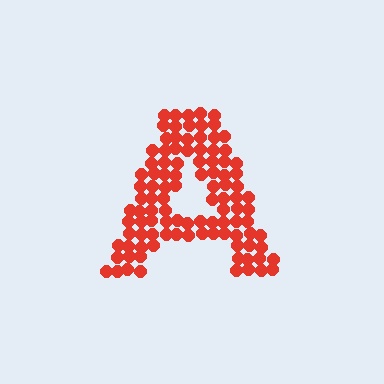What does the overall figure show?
The overall figure shows the letter A.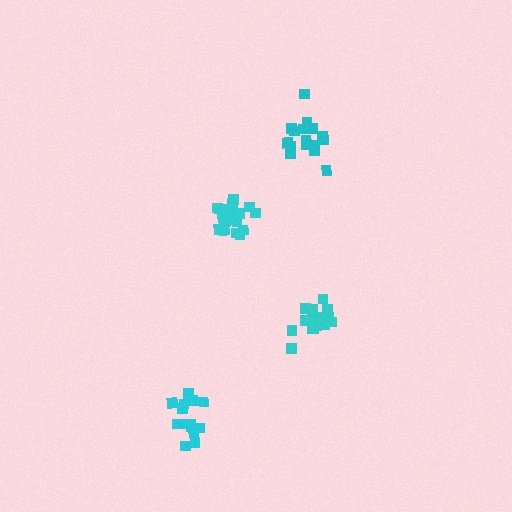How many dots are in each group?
Group 1: 17 dots, Group 2: 21 dots, Group 3: 17 dots, Group 4: 15 dots (70 total).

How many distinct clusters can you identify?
There are 4 distinct clusters.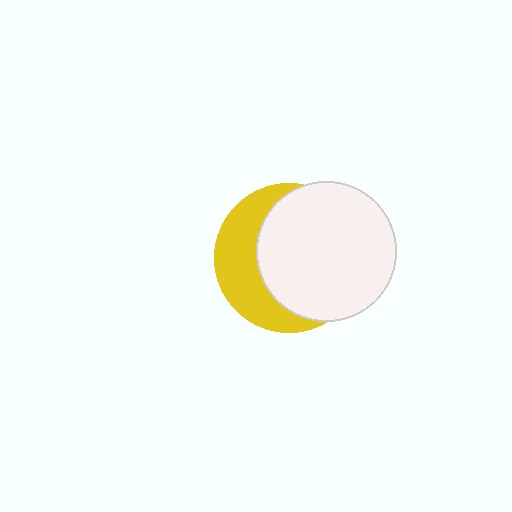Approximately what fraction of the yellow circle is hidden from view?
Roughly 63% of the yellow circle is hidden behind the white circle.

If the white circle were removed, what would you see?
You would see the complete yellow circle.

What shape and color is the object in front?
The object in front is a white circle.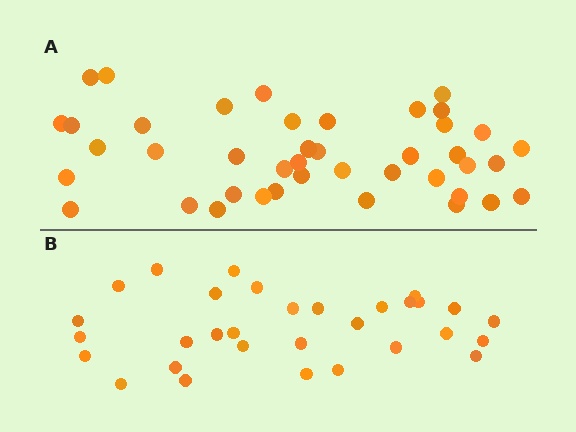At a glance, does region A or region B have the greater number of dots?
Region A (the top region) has more dots.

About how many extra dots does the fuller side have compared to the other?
Region A has roughly 12 or so more dots than region B.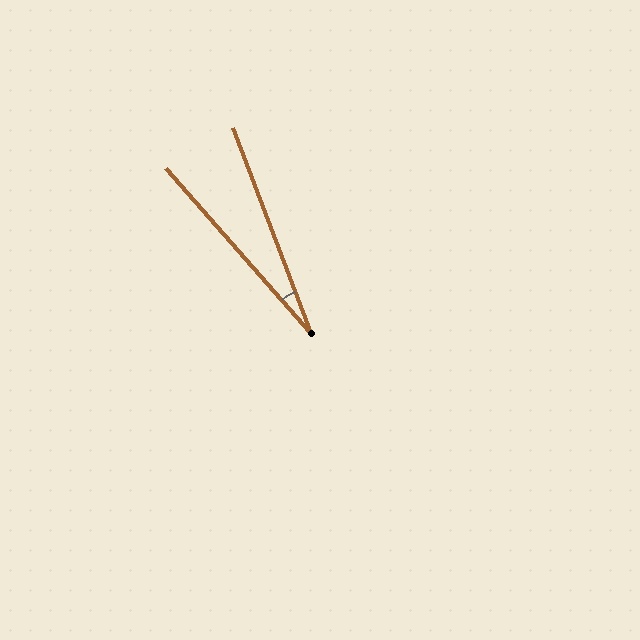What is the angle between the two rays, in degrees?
Approximately 21 degrees.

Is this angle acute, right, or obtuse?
It is acute.